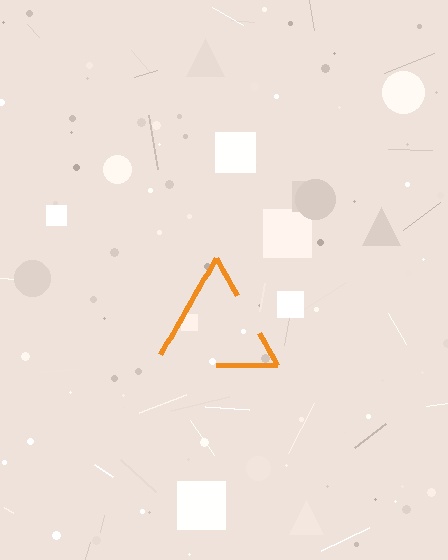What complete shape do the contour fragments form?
The contour fragments form a triangle.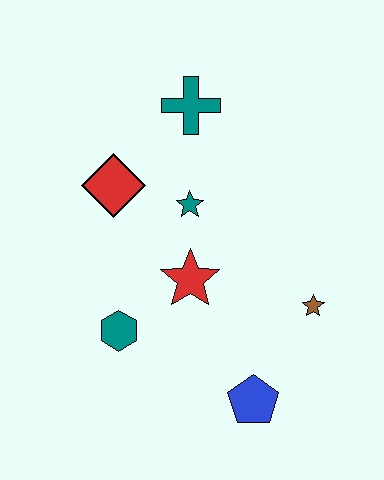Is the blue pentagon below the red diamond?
Yes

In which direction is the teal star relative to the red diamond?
The teal star is to the right of the red diamond.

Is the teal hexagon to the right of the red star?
No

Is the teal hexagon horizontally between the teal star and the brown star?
No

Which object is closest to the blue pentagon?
The brown star is closest to the blue pentagon.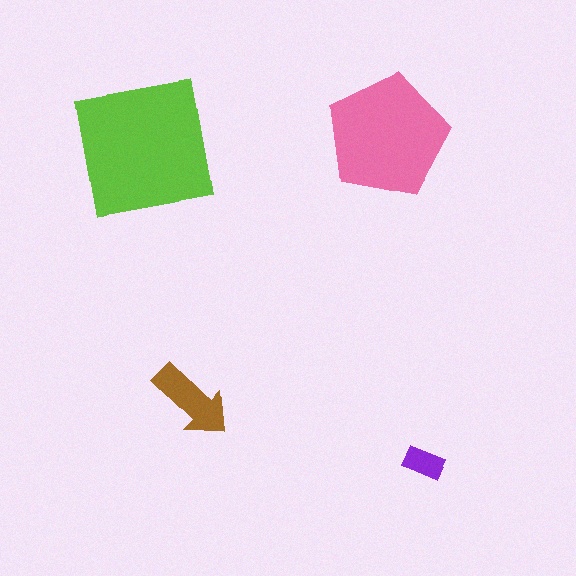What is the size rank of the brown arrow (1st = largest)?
3rd.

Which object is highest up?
The pink pentagon is topmost.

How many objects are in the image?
There are 4 objects in the image.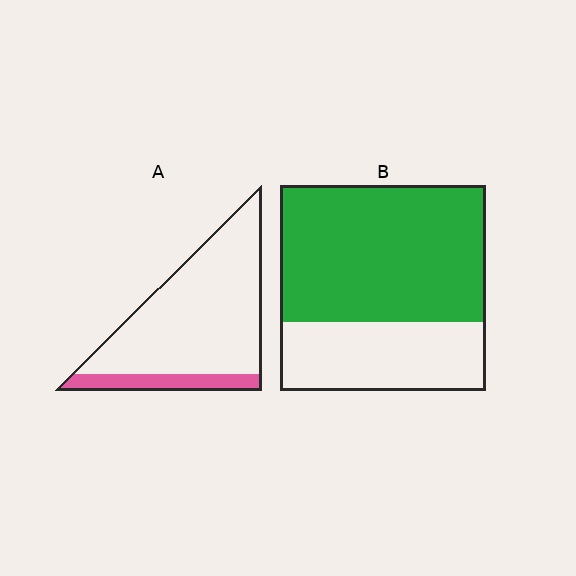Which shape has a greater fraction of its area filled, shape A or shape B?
Shape B.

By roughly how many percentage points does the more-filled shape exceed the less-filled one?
By roughly 50 percentage points (B over A).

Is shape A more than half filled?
No.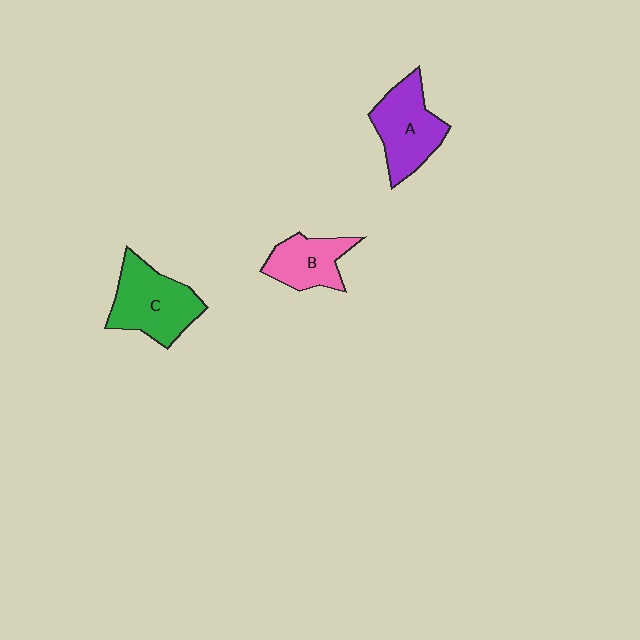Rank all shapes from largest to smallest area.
From largest to smallest: C (green), A (purple), B (pink).